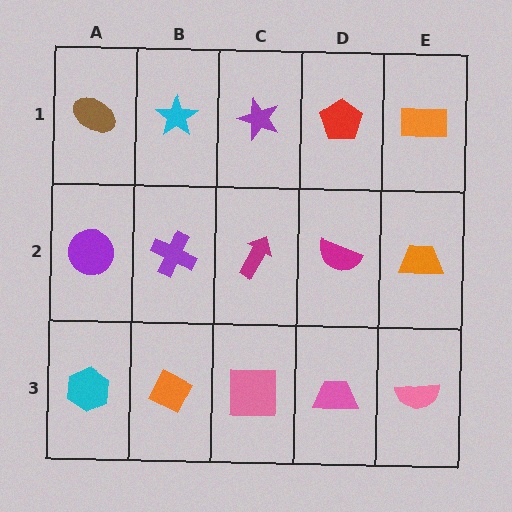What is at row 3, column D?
A pink trapezoid.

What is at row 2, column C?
A magenta arrow.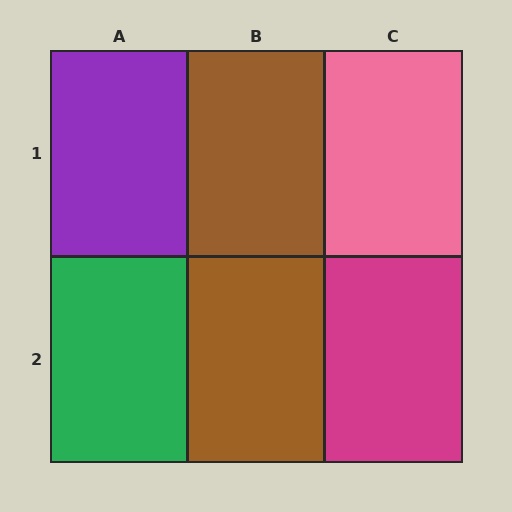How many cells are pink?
1 cell is pink.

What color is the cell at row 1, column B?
Brown.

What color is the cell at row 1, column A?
Purple.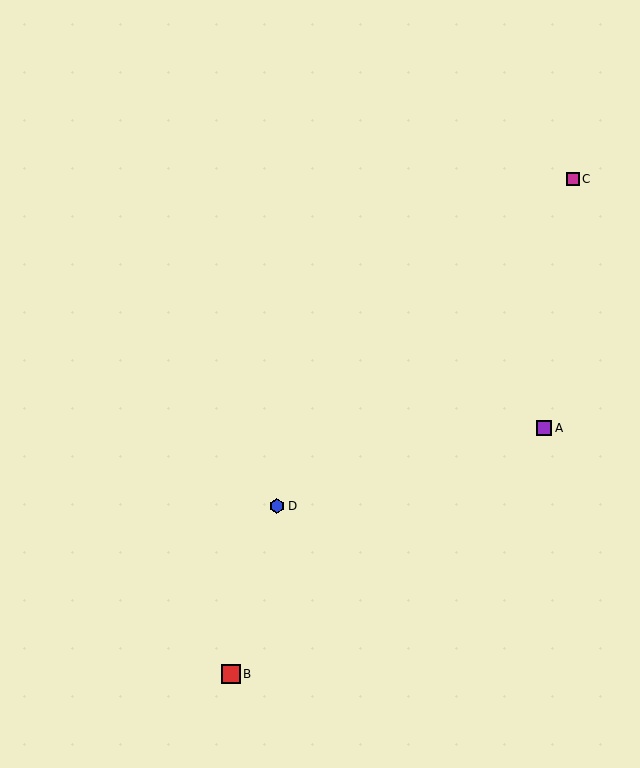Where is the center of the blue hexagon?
The center of the blue hexagon is at (277, 506).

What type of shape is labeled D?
Shape D is a blue hexagon.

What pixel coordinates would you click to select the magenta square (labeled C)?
Click at (573, 179) to select the magenta square C.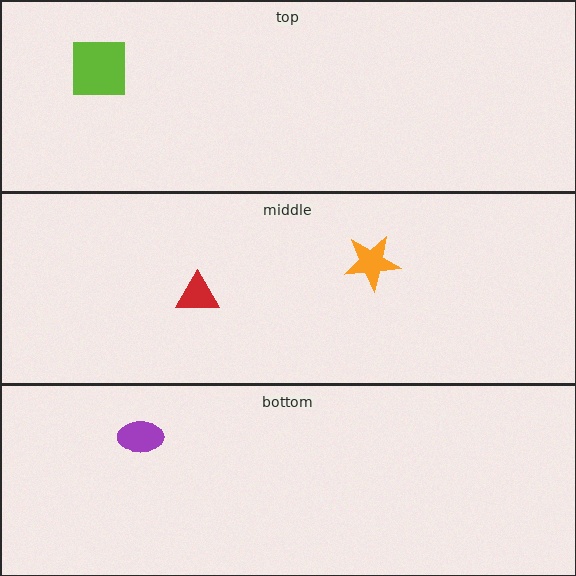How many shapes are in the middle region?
2.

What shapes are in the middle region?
The orange star, the red triangle.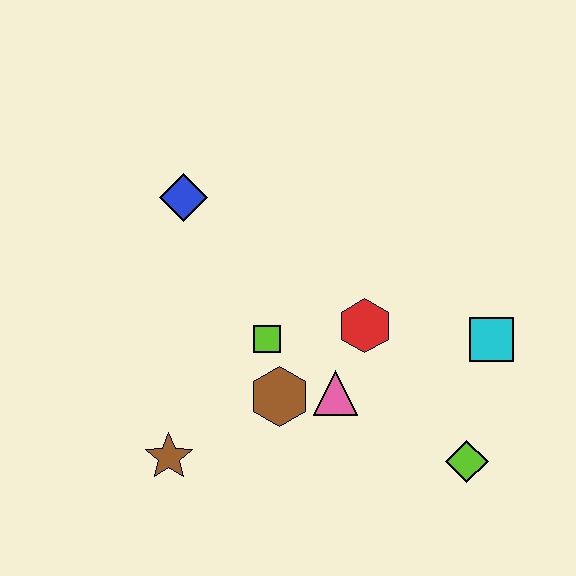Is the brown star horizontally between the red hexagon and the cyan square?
No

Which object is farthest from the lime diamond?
The blue diamond is farthest from the lime diamond.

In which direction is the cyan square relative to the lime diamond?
The cyan square is above the lime diamond.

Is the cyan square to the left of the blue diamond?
No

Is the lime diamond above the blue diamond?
No